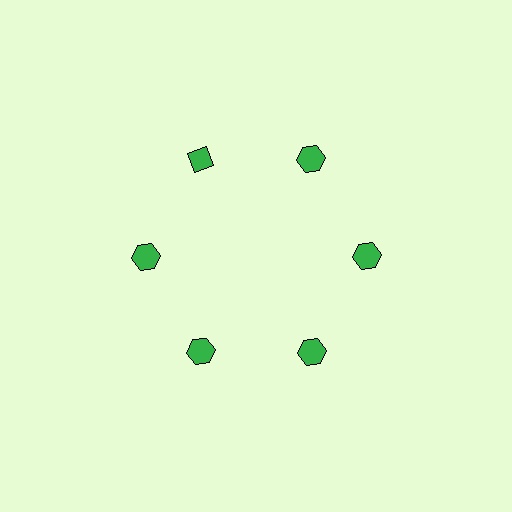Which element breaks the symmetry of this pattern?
The green diamond at roughly the 11 o'clock position breaks the symmetry. All other shapes are green hexagons.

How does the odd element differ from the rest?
It has a different shape: diamond instead of hexagon.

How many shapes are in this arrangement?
There are 6 shapes arranged in a ring pattern.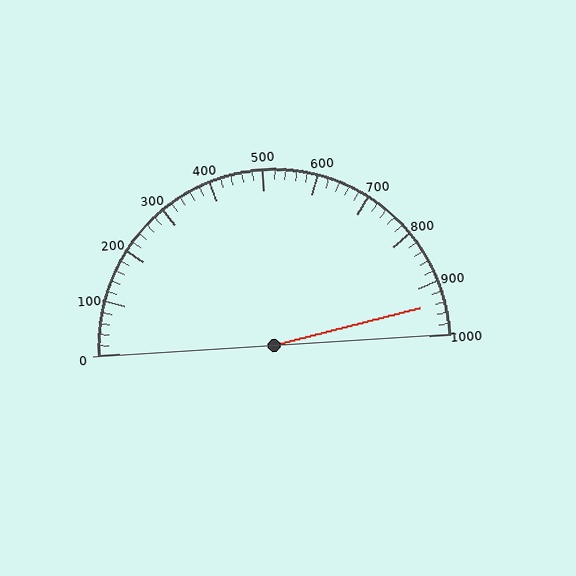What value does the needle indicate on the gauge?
The needle indicates approximately 940.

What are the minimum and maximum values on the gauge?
The gauge ranges from 0 to 1000.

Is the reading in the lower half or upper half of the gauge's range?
The reading is in the upper half of the range (0 to 1000).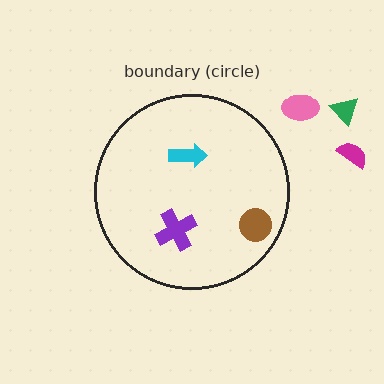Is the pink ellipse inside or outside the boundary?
Outside.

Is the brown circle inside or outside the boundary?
Inside.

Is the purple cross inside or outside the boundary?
Inside.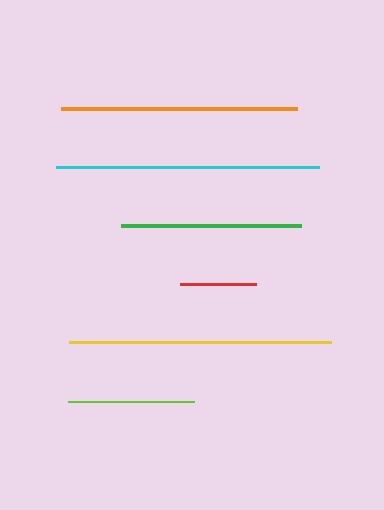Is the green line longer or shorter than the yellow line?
The yellow line is longer than the green line.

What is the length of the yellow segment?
The yellow segment is approximately 262 pixels long.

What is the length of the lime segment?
The lime segment is approximately 125 pixels long.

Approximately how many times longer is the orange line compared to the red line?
The orange line is approximately 3.1 times the length of the red line.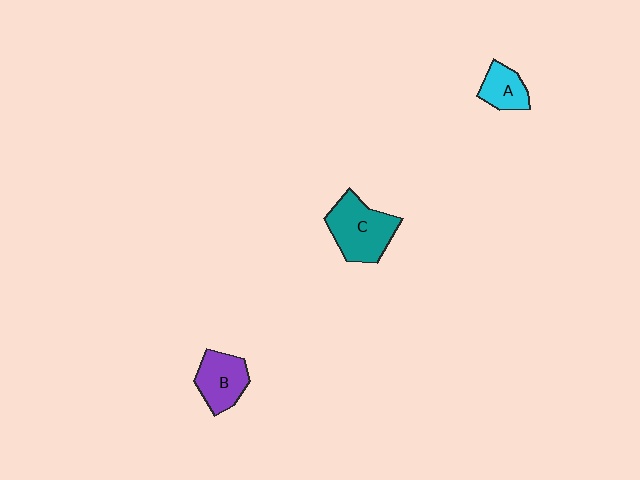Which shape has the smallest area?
Shape A (cyan).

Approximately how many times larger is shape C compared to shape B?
Approximately 1.4 times.